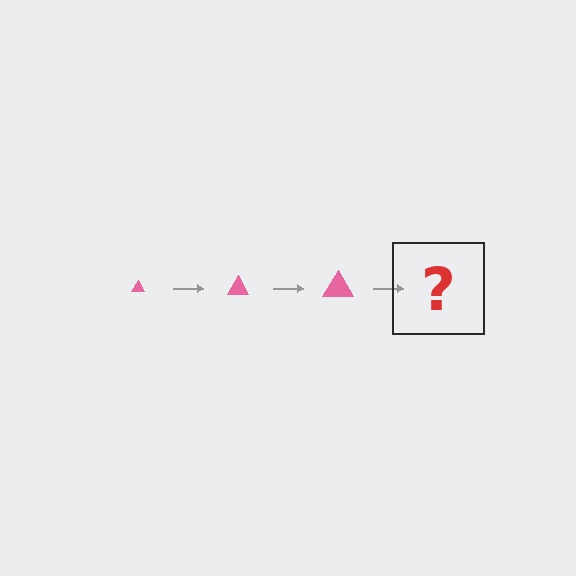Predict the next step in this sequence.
The next step is a pink triangle, larger than the previous one.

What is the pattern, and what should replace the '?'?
The pattern is that the triangle gets progressively larger each step. The '?' should be a pink triangle, larger than the previous one.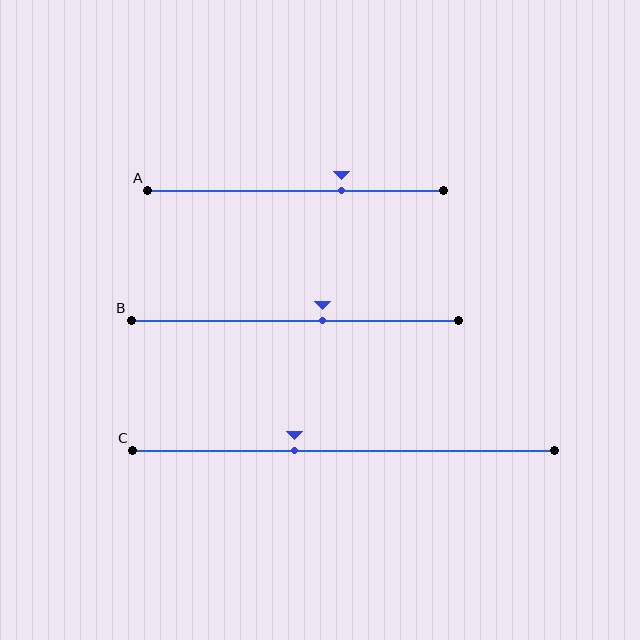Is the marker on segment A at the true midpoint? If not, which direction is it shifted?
No, the marker on segment A is shifted to the right by about 16% of the segment length.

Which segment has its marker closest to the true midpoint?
Segment B has its marker closest to the true midpoint.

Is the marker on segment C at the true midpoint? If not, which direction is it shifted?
No, the marker on segment C is shifted to the left by about 12% of the segment length.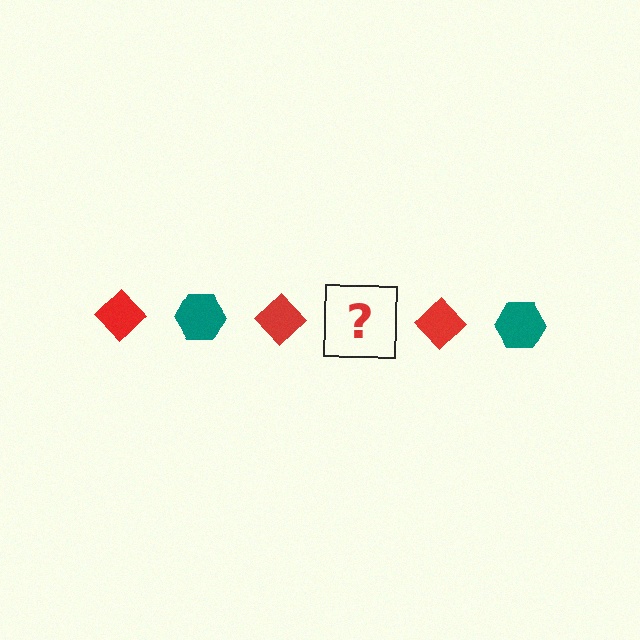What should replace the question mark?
The question mark should be replaced with a teal hexagon.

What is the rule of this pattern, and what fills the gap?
The rule is that the pattern alternates between red diamond and teal hexagon. The gap should be filled with a teal hexagon.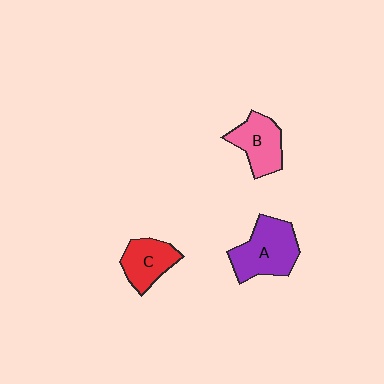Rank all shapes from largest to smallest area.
From largest to smallest: A (purple), B (pink), C (red).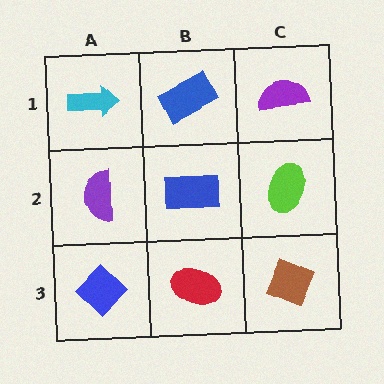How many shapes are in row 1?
3 shapes.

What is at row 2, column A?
A purple semicircle.